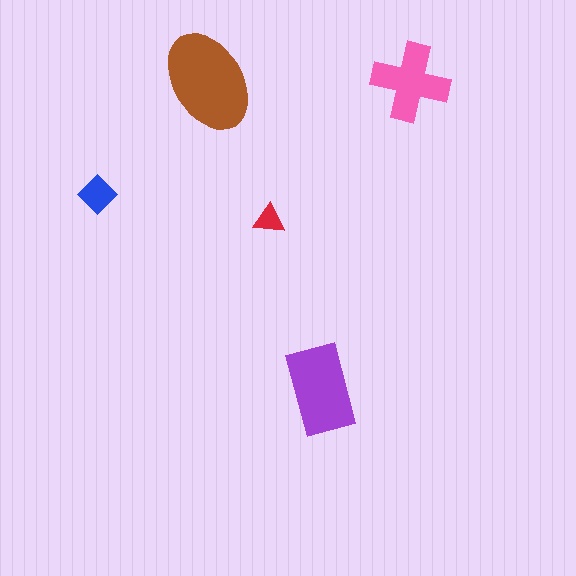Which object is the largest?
The brown ellipse.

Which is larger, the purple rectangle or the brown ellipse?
The brown ellipse.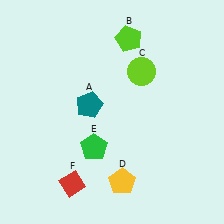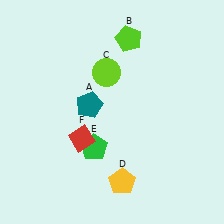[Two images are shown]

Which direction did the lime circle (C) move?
The lime circle (C) moved left.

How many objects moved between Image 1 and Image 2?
2 objects moved between the two images.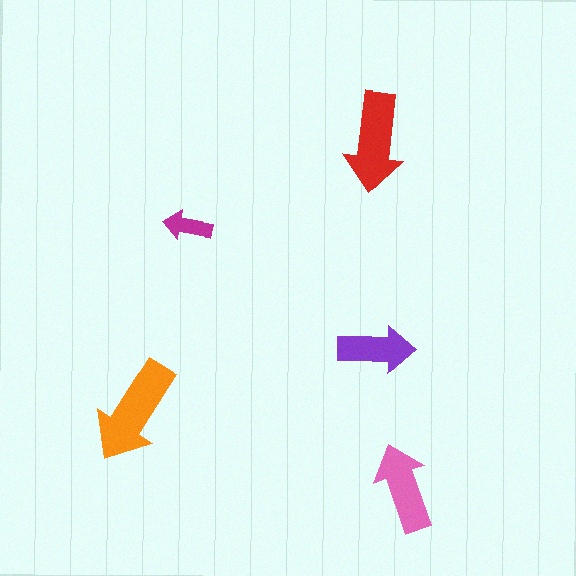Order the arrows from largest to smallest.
the orange one, the red one, the pink one, the purple one, the magenta one.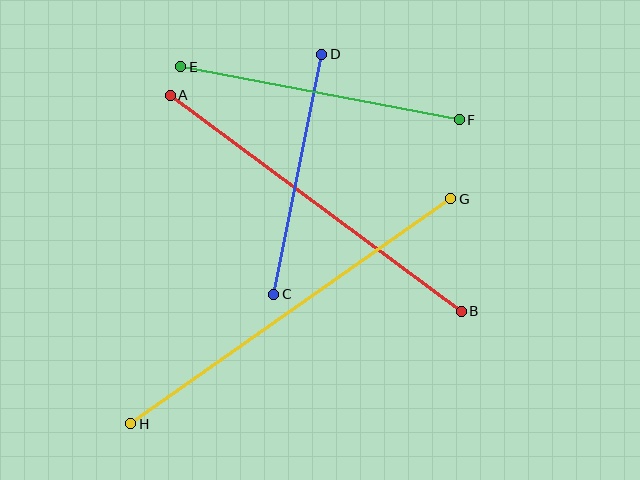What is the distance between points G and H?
The distance is approximately 391 pixels.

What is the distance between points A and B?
The distance is approximately 362 pixels.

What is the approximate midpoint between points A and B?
The midpoint is at approximately (316, 203) pixels.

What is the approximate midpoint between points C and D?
The midpoint is at approximately (298, 174) pixels.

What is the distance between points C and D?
The distance is approximately 245 pixels.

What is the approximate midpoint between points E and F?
The midpoint is at approximately (320, 93) pixels.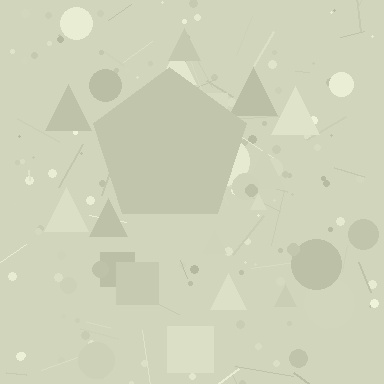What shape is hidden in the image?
A pentagon is hidden in the image.